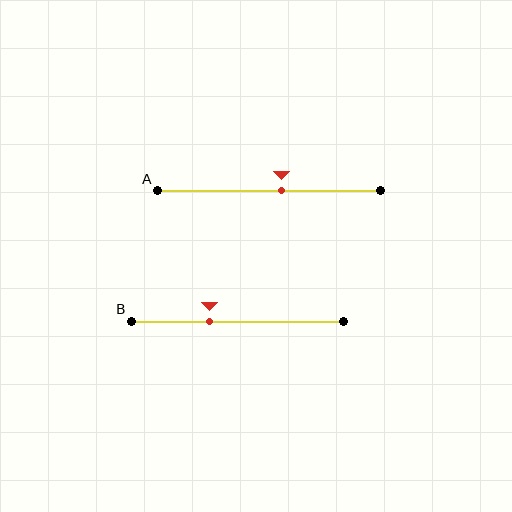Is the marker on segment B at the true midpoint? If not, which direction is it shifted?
No, the marker on segment B is shifted to the left by about 13% of the segment length.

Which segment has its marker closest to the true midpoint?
Segment A has its marker closest to the true midpoint.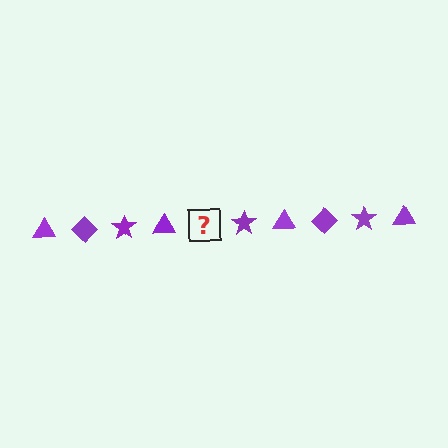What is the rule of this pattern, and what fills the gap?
The rule is that the pattern cycles through triangle, diamond, star shapes in purple. The gap should be filled with a purple diamond.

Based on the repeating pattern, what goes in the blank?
The blank should be a purple diamond.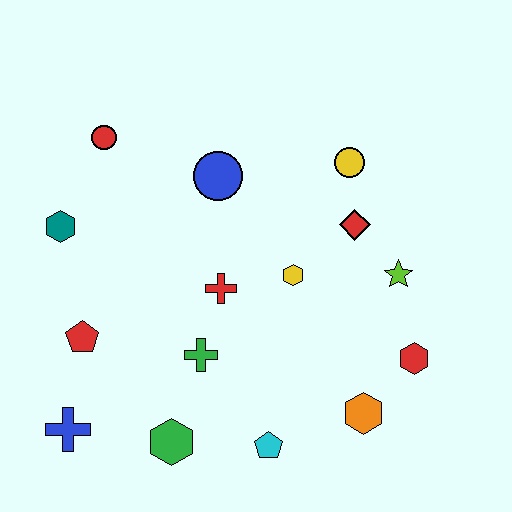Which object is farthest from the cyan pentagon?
The red circle is farthest from the cyan pentagon.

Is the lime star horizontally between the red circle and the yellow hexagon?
No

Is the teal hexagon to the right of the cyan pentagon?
No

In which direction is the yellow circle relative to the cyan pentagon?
The yellow circle is above the cyan pentagon.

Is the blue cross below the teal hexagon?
Yes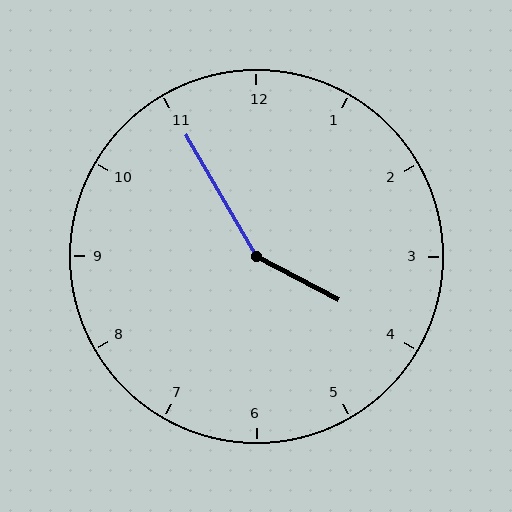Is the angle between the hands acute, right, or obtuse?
It is obtuse.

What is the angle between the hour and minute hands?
Approximately 148 degrees.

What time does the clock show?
3:55.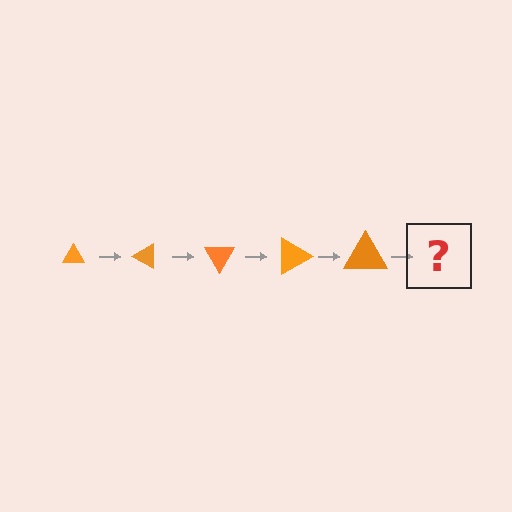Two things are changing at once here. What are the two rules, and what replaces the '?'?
The two rules are that the triangle grows larger each step and it rotates 30 degrees each step. The '?' should be a triangle, larger than the previous one and rotated 150 degrees from the start.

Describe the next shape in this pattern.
It should be a triangle, larger than the previous one and rotated 150 degrees from the start.